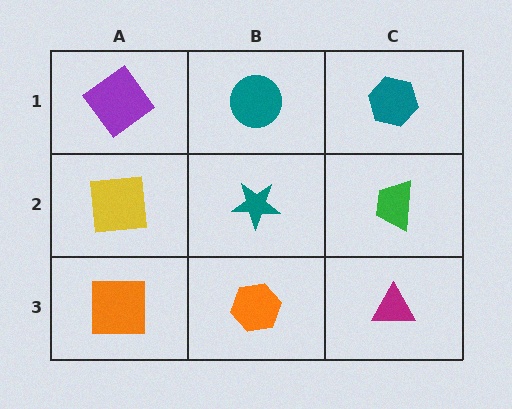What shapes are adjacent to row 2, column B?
A teal circle (row 1, column B), an orange hexagon (row 3, column B), a yellow square (row 2, column A), a green trapezoid (row 2, column C).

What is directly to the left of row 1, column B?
A purple diamond.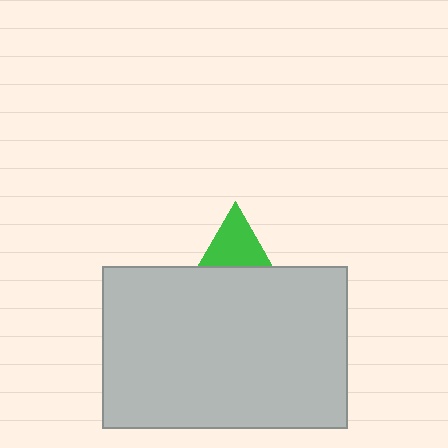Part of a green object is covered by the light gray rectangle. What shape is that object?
It is a triangle.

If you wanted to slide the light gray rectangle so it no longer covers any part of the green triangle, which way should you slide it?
Slide it down — that is the most direct way to separate the two shapes.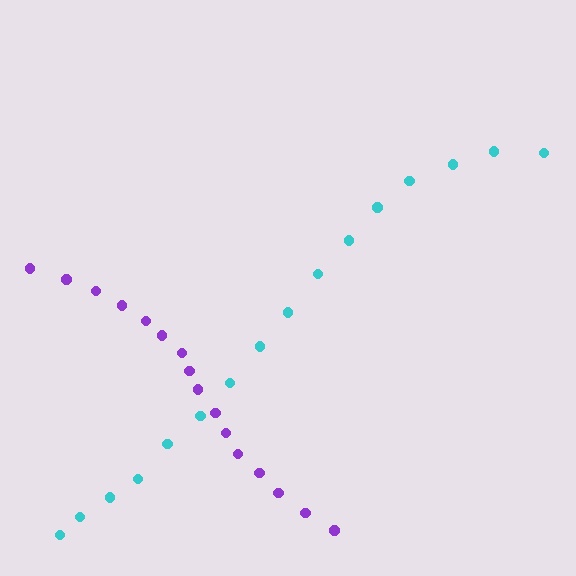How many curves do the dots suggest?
There are 2 distinct paths.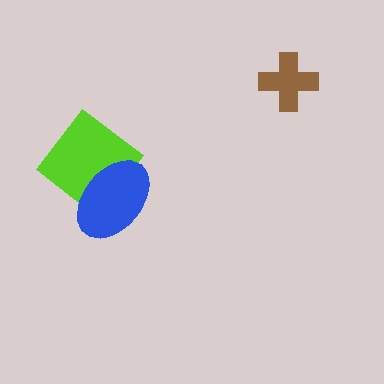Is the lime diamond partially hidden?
Yes, it is partially covered by another shape.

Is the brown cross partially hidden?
No, no other shape covers it.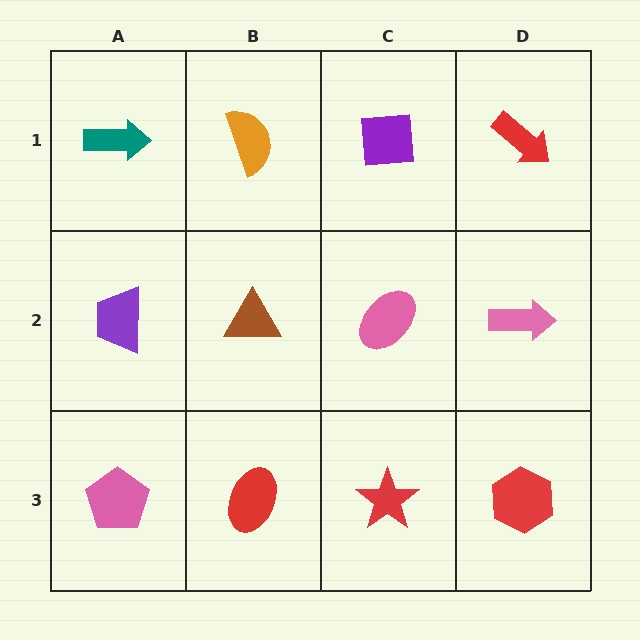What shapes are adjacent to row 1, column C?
A pink ellipse (row 2, column C), an orange semicircle (row 1, column B), a red arrow (row 1, column D).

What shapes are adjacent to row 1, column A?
A purple trapezoid (row 2, column A), an orange semicircle (row 1, column B).